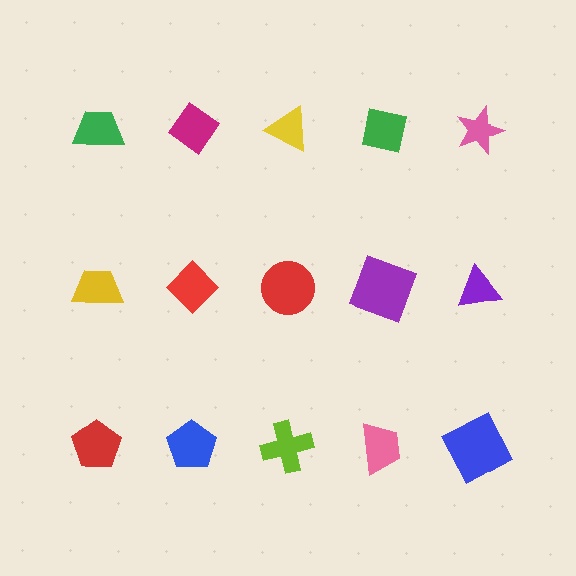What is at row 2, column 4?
A purple square.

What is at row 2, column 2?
A red diamond.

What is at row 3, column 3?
A lime cross.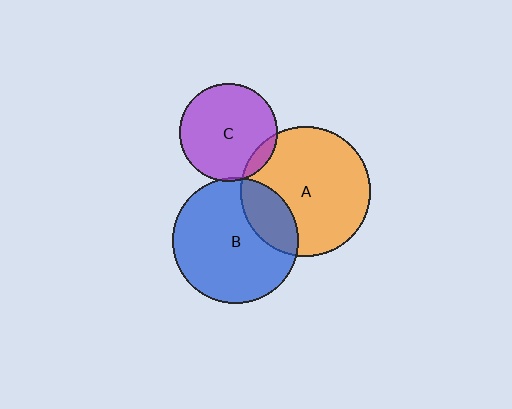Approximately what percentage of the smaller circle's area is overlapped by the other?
Approximately 10%.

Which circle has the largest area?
Circle A (orange).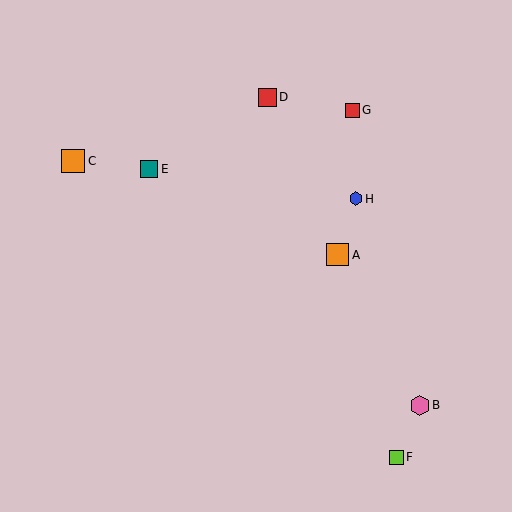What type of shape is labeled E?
Shape E is a teal square.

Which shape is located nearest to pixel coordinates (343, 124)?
The red square (labeled G) at (352, 110) is nearest to that location.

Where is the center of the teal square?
The center of the teal square is at (149, 169).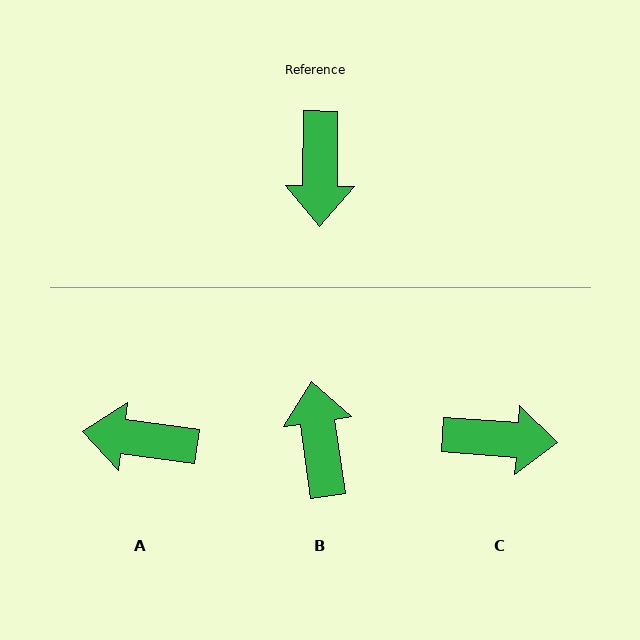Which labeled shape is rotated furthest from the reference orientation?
B, about 171 degrees away.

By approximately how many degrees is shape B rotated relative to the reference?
Approximately 171 degrees clockwise.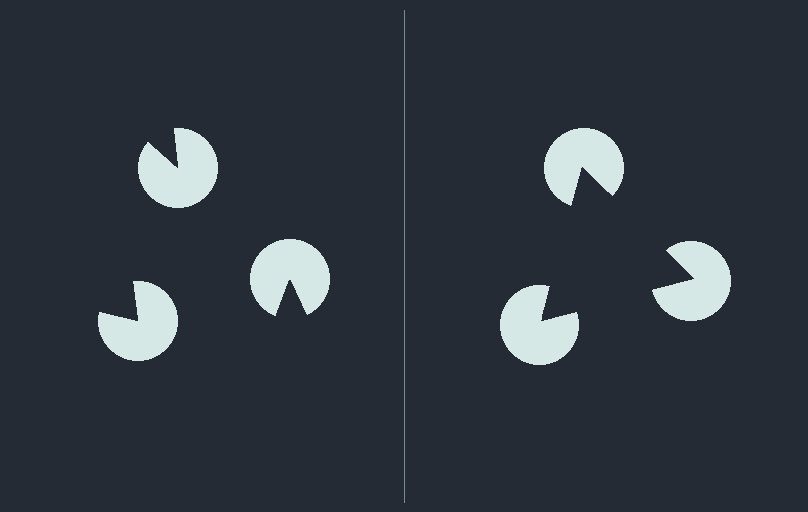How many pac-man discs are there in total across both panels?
6 — 3 on each side.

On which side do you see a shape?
An illusory triangle appears on the right side. On the left side the wedge cuts are rotated, so no coherent shape forms.